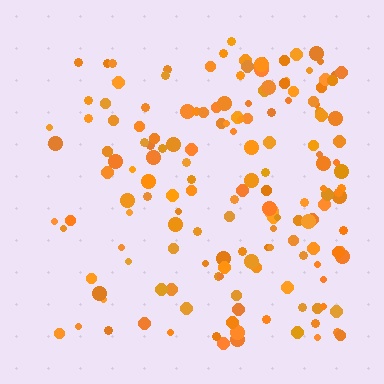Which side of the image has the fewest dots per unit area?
The left.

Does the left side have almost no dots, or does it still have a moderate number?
Still a moderate number, just noticeably fewer than the right.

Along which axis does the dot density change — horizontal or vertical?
Horizontal.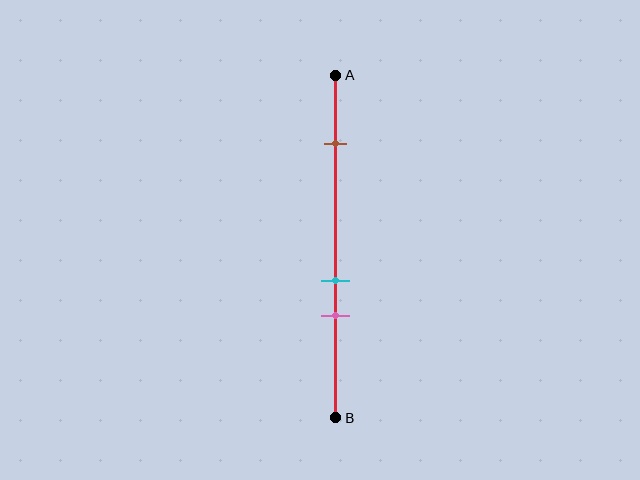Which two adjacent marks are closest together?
The cyan and pink marks are the closest adjacent pair.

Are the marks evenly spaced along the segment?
No, the marks are not evenly spaced.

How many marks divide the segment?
There are 3 marks dividing the segment.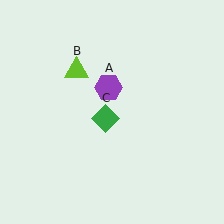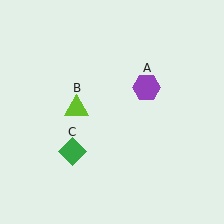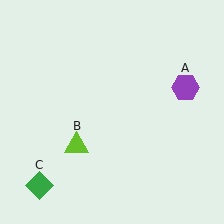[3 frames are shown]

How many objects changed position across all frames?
3 objects changed position: purple hexagon (object A), lime triangle (object B), green diamond (object C).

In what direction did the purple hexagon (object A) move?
The purple hexagon (object A) moved right.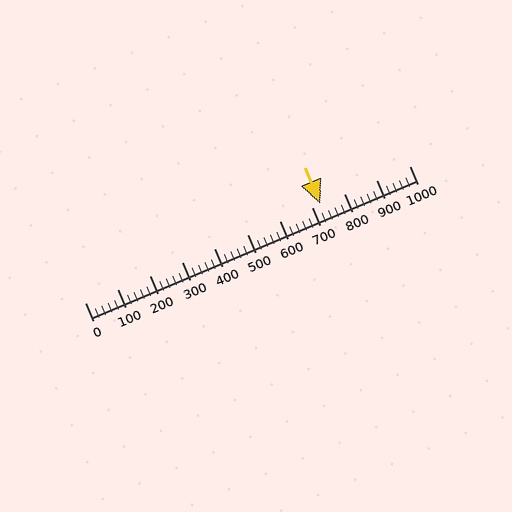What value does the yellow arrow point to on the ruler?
The yellow arrow points to approximately 726.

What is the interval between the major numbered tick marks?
The major tick marks are spaced 100 units apart.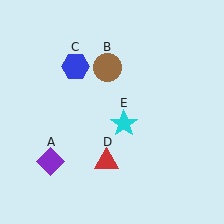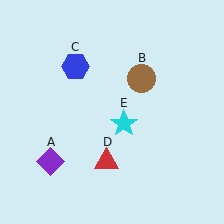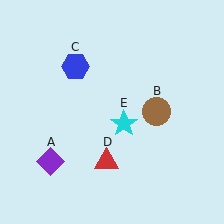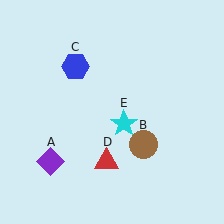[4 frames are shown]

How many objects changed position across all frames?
1 object changed position: brown circle (object B).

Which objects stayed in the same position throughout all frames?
Purple diamond (object A) and blue hexagon (object C) and red triangle (object D) and cyan star (object E) remained stationary.